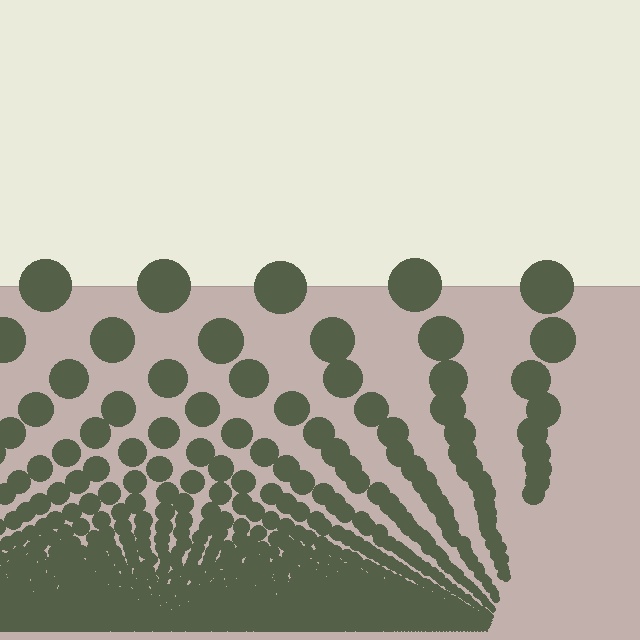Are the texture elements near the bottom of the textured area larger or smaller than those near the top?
Smaller. The gradient is inverted — elements near the bottom are smaller and denser.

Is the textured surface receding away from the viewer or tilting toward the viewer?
The surface appears to tilt toward the viewer. Texture elements get larger and sparser toward the top.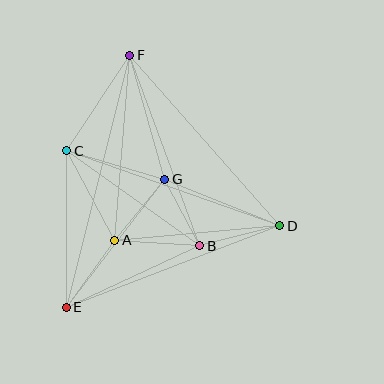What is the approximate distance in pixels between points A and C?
The distance between A and C is approximately 102 pixels.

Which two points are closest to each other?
Points B and G are closest to each other.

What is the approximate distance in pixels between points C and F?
The distance between C and F is approximately 114 pixels.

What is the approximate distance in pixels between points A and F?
The distance between A and F is approximately 186 pixels.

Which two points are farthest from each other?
Points E and F are farthest from each other.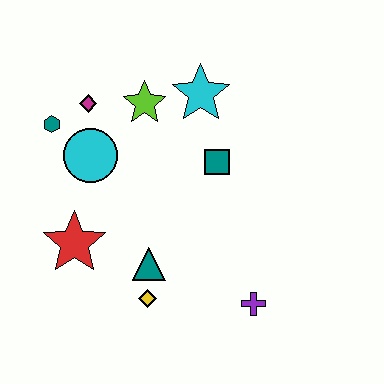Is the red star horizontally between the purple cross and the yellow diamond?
No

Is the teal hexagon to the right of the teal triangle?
No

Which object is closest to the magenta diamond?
The teal hexagon is closest to the magenta diamond.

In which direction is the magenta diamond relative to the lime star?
The magenta diamond is to the left of the lime star.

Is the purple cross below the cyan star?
Yes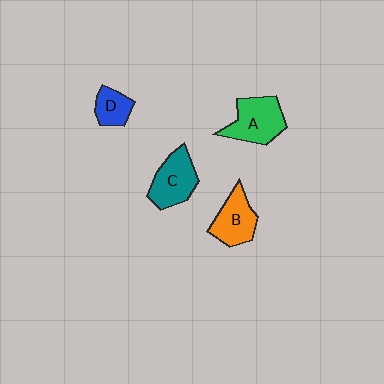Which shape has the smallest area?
Shape D (blue).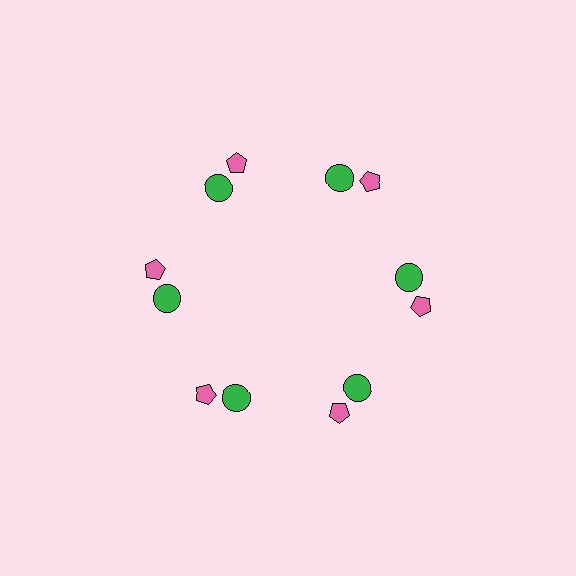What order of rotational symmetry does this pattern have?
This pattern has 6-fold rotational symmetry.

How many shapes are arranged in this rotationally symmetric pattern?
There are 12 shapes, arranged in 6 groups of 2.